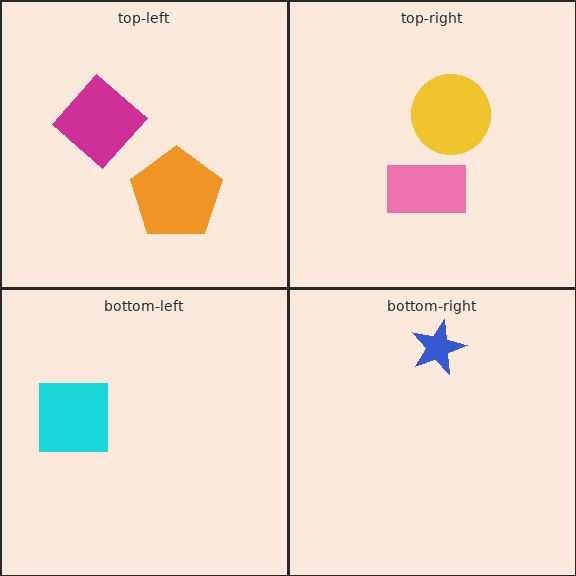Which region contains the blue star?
The bottom-right region.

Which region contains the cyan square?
The bottom-left region.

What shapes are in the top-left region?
The magenta diamond, the orange pentagon.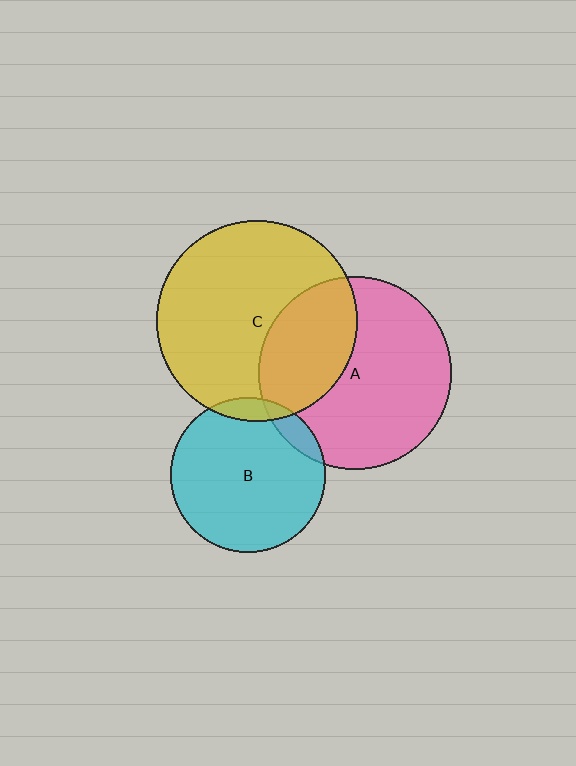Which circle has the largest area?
Circle C (yellow).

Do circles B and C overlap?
Yes.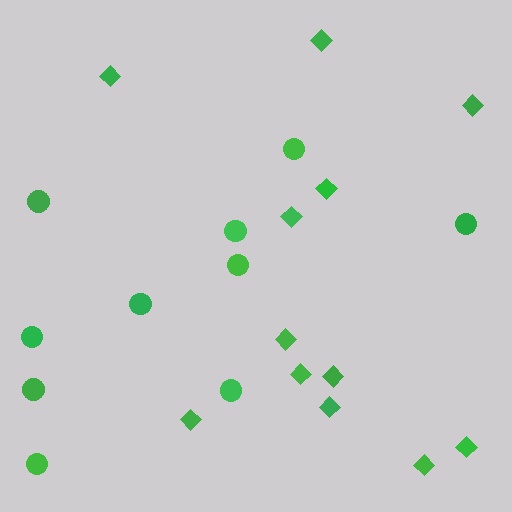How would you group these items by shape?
There are 2 groups: one group of circles (10) and one group of diamonds (12).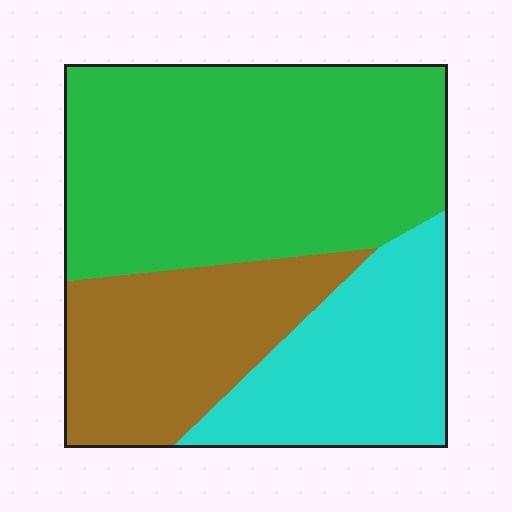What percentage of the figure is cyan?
Cyan takes up less than a quarter of the figure.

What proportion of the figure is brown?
Brown takes up about one quarter (1/4) of the figure.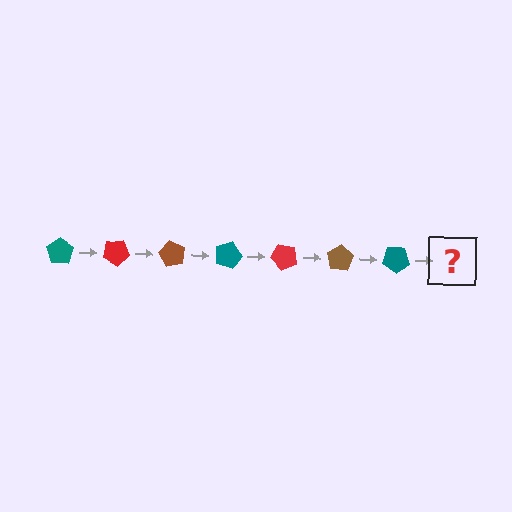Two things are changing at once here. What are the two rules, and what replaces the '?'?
The two rules are that it rotates 30 degrees each step and the color cycles through teal, red, and brown. The '?' should be a red pentagon, rotated 210 degrees from the start.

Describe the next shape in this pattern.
It should be a red pentagon, rotated 210 degrees from the start.